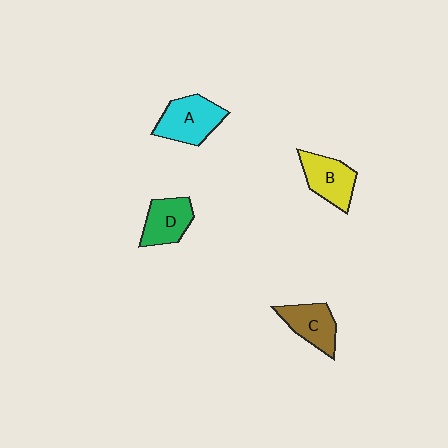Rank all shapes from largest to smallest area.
From largest to smallest: A (cyan), B (yellow), C (brown), D (green).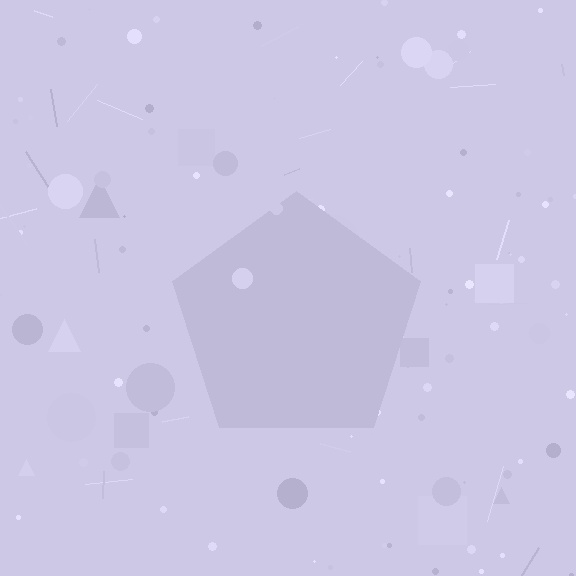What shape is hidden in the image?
A pentagon is hidden in the image.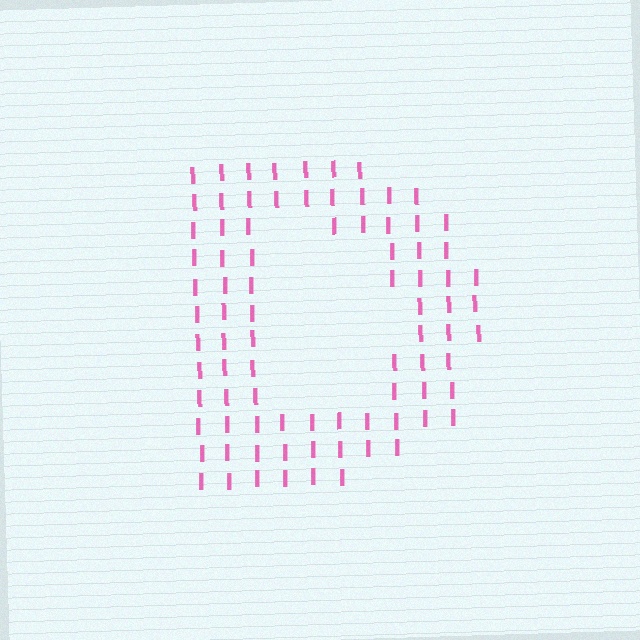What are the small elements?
The small elements are letter I's.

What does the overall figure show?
The overall figure shows the letter D.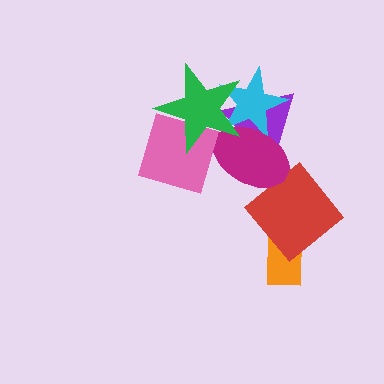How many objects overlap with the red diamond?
2 objects overlap with the red diamond.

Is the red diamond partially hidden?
Yes, it is partially covered by another shape.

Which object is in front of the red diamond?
The magenta ellipse is in front of the red diamond.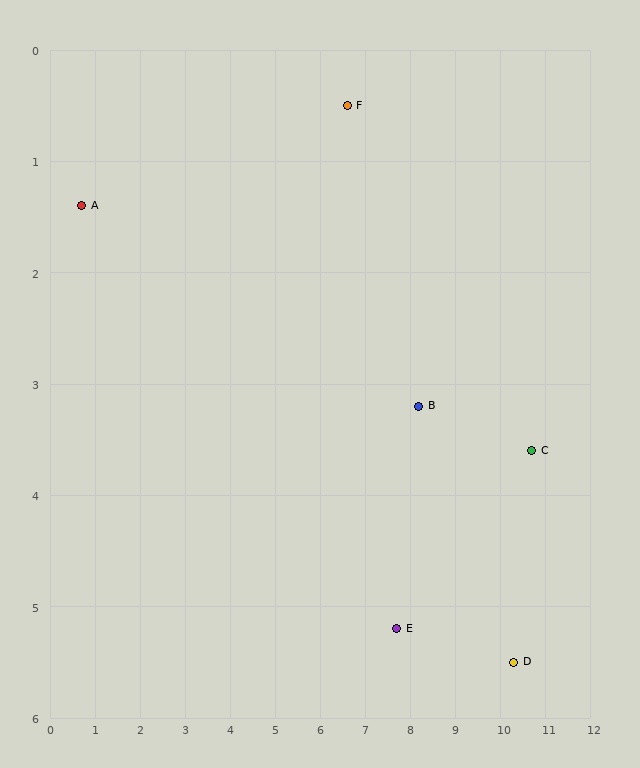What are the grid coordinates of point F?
Point F is at approximately (6.6, 0.5).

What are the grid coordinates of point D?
Point D is at approximately (10.3, 5.5).